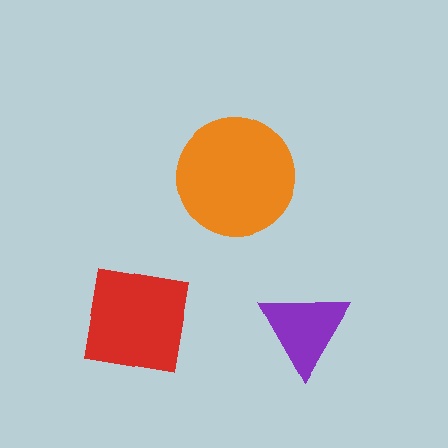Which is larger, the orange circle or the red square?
The orange circle.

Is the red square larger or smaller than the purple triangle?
Larger.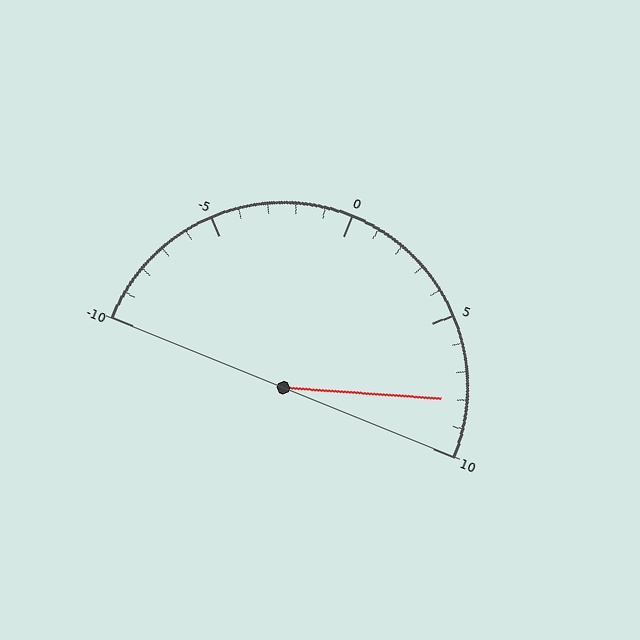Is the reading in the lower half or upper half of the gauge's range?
The reading is in the upper half of the range (-10 to 10).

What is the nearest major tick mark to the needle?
The nearest major tick mark is 10.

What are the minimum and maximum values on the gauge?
The gauge ranges from -10 to 10.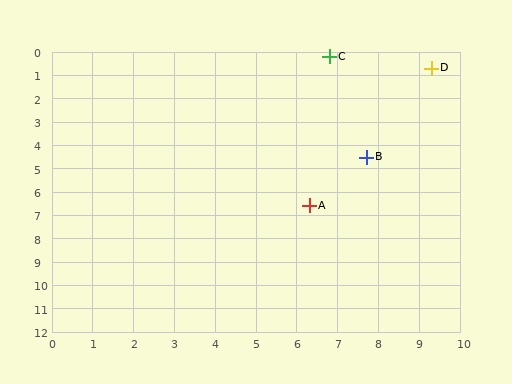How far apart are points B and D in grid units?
Points B and D are about 4.1 grid units apart.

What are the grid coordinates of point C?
Point C is at approximately (6.8, 0.2).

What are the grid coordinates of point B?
Point B is at approximately (7.7, 4.5).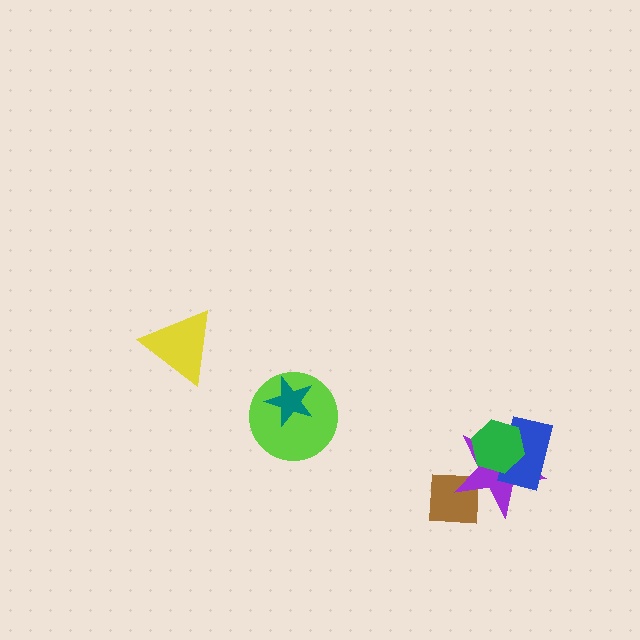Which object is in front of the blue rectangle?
The green hexagon is in front of the blue rectangle.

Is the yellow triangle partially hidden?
No, no other shape covers it.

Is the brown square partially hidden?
Yes, it is partially covered by another shape.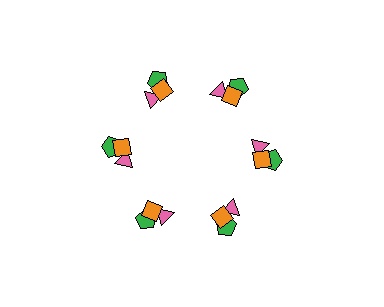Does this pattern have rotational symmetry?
Yes, this pattern has 6-fold rotational symmetry. It looks the same after rotating 60 degrees around the center.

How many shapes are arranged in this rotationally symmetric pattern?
There are 18 shapes, arranged in 6 groups of 3.